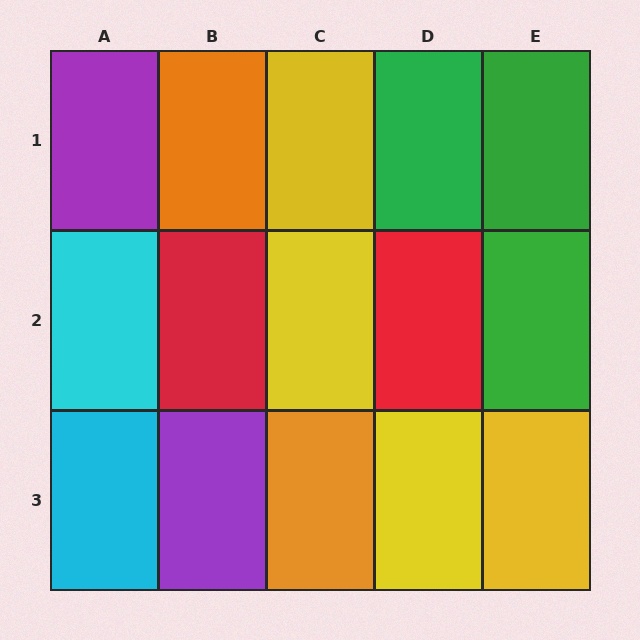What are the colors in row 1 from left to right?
Purple, orange, yellow, green, green.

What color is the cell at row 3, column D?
Yellow.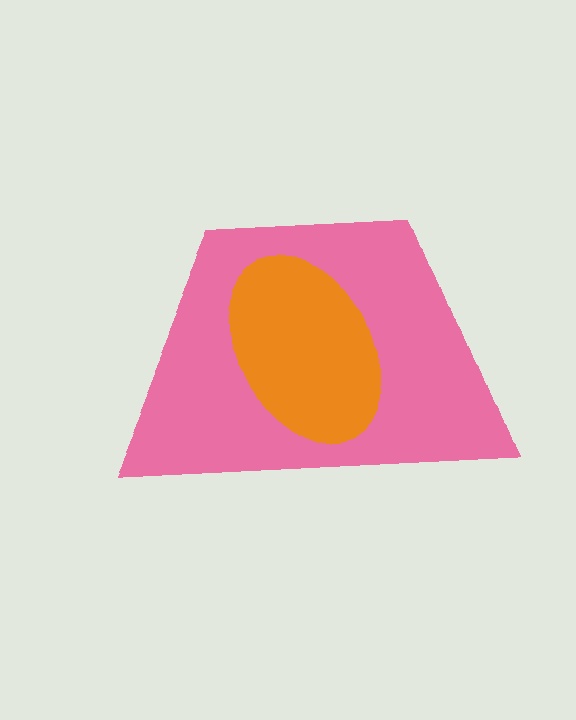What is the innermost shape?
The orange ellipse.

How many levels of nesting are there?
2.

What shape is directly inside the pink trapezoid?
The orange ellipse.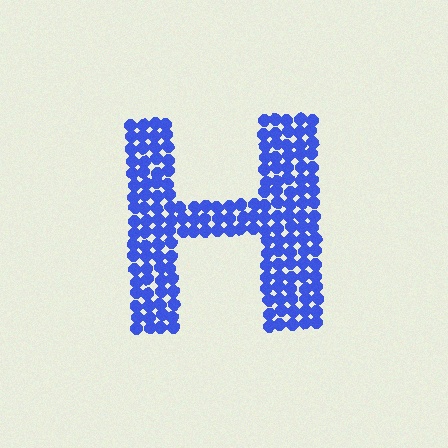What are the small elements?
The small elements are circles.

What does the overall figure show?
The overall figure shows the letter H.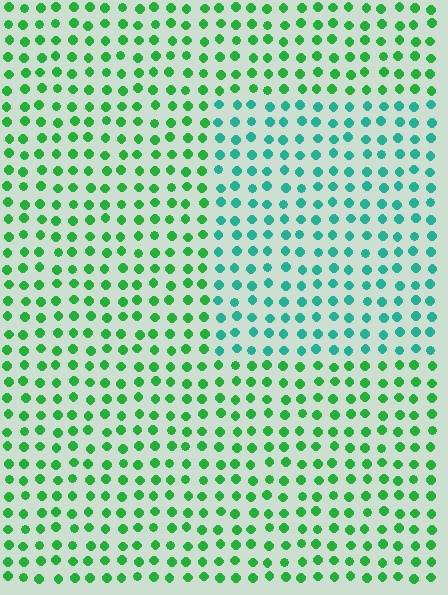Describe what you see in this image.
The image is filled with small green elements in a uniform arrangement. A rectangle-shaped region is visible where the elements are tinted to a slightly different hue, forming a subtle color boundary.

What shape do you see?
I see a rectangle.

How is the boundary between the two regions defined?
The boundary is defined purely by a slight shift in hue (about 40 degrees). Spacing, size, and orientation are identical on both sides.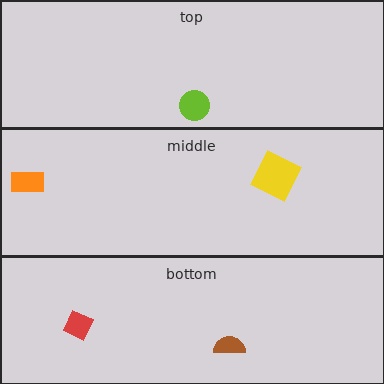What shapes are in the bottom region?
The red diamond, the brown semicircle.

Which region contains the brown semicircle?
The bottom region.